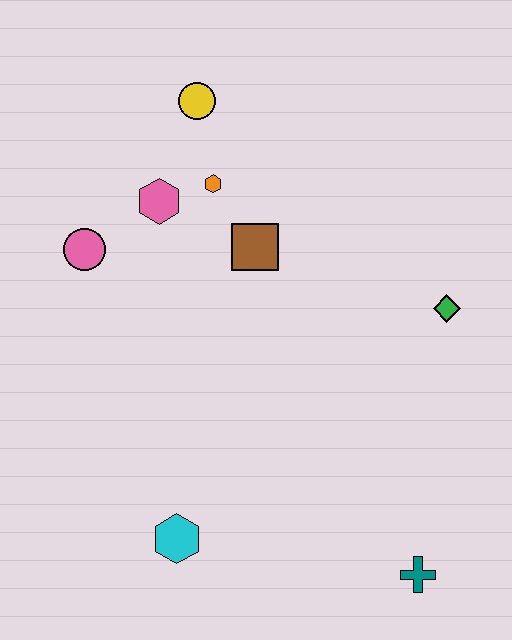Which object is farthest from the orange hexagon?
The teal cross is farthest from the orange hexagon.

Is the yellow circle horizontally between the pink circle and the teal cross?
Yes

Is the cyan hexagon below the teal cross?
No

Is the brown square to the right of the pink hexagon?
Yes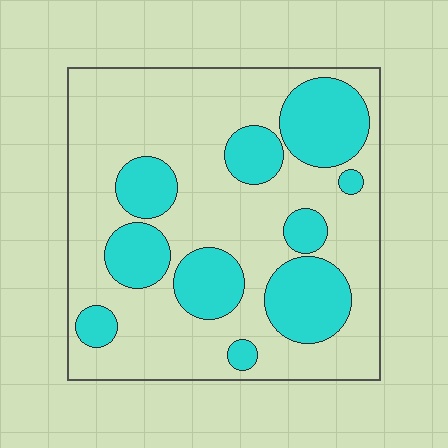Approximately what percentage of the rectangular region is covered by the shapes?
Approximately 30%.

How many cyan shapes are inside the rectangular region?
10.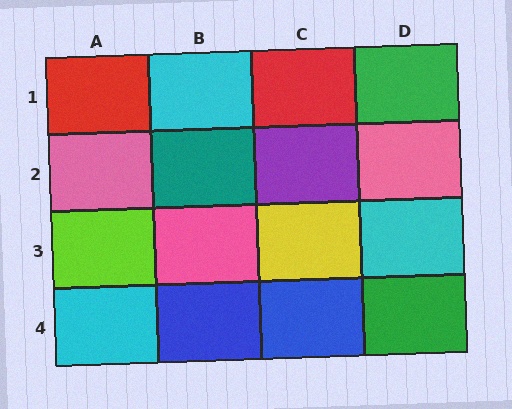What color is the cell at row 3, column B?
Pink.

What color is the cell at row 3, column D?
Cyan.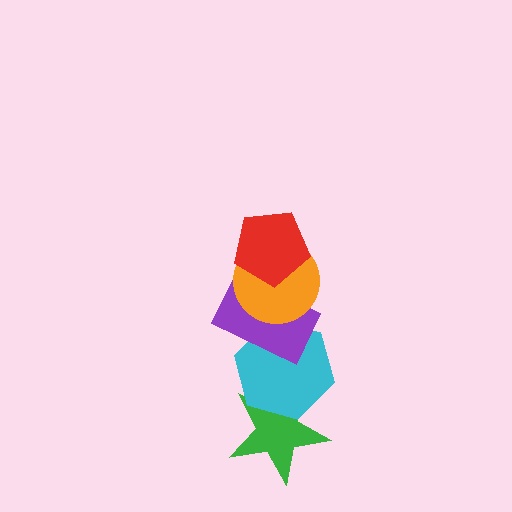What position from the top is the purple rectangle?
The purple rectangle is 3rd from the top.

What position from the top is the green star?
The green star is 5th from the top.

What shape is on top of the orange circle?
The red pentagon is on top of the orange circle.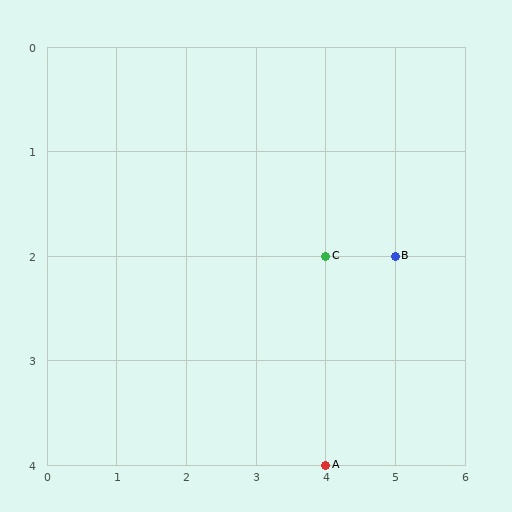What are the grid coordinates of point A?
Point A is at grid coordinates (4, 4).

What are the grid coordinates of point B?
Point B is at grid coordinates (5, 2).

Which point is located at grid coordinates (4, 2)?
Point C is at (4, 2).